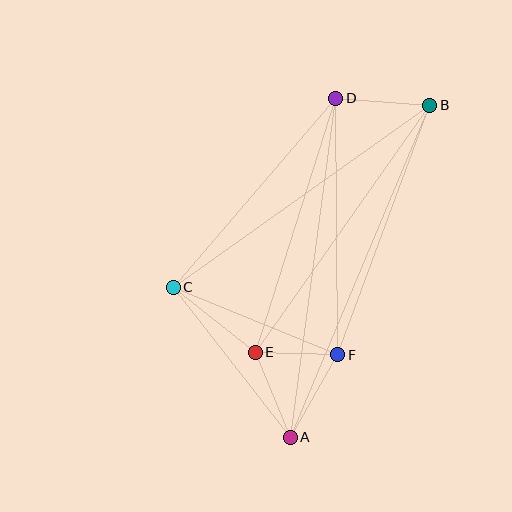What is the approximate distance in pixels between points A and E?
The distance between A and E is approximately 92 pixels.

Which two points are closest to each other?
Points E and F are closest to each other.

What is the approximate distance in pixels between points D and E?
The distance between D and E is approximately 266 pixels.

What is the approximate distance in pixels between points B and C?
The distance between B and C is approximately 315 pixels.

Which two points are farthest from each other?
Points A and B are farthest from each other.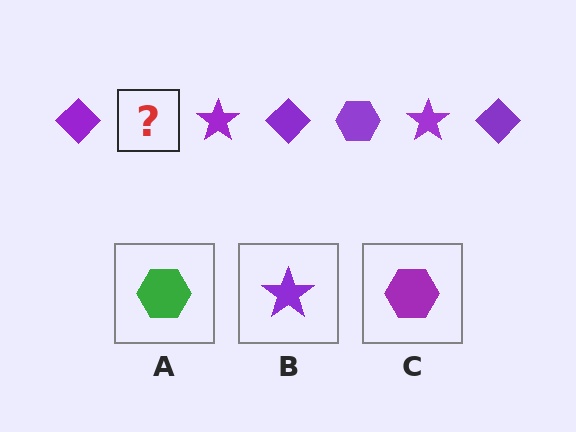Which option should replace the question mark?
Option C.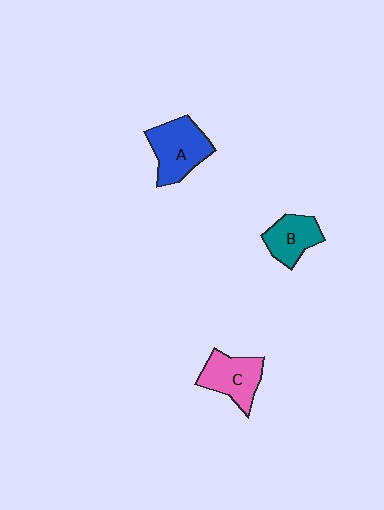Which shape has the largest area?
Shape A (blue).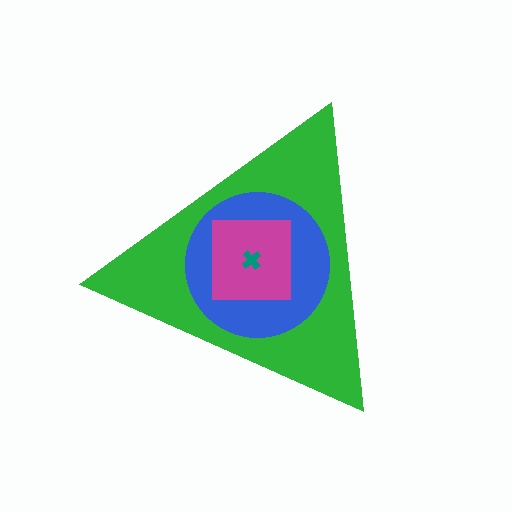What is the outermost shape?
The green triangle.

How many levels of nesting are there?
4.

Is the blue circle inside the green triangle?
Yes.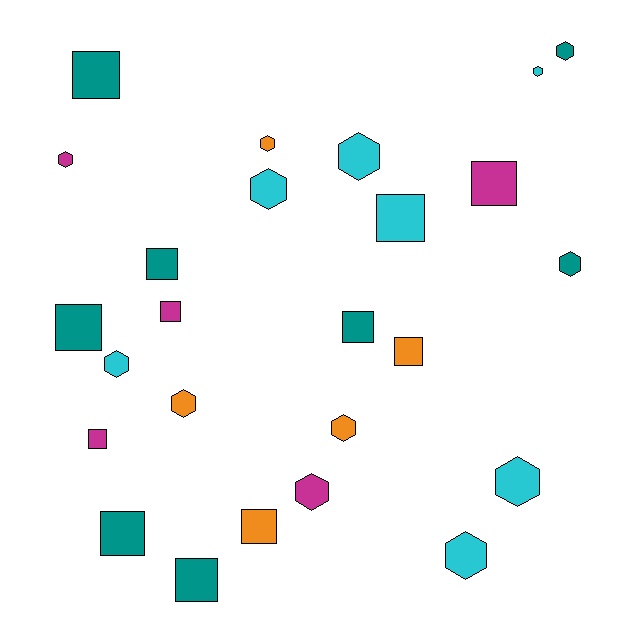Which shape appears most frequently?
Hexagon, with 13 objects.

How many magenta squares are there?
There are 3 magenta squares.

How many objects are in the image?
There are 25 objects.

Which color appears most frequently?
Teal, with 8 objects.